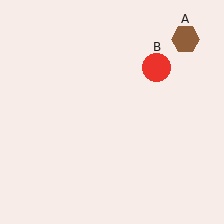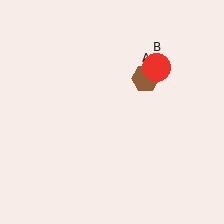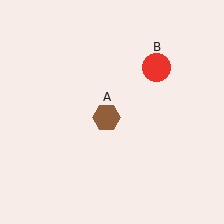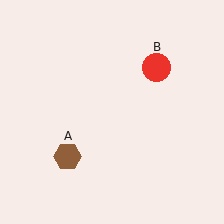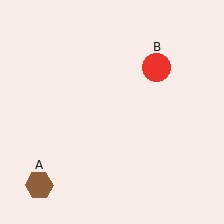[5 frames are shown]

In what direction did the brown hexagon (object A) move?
The brown hexagon (object A) moved down and to the left.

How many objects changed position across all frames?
1 object changed position: brown hexagon (object A).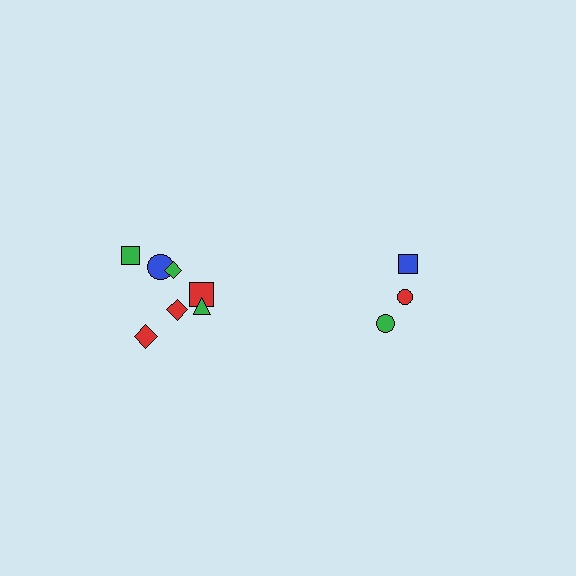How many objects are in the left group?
There are 7 objects.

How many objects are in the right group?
There are 3 objects.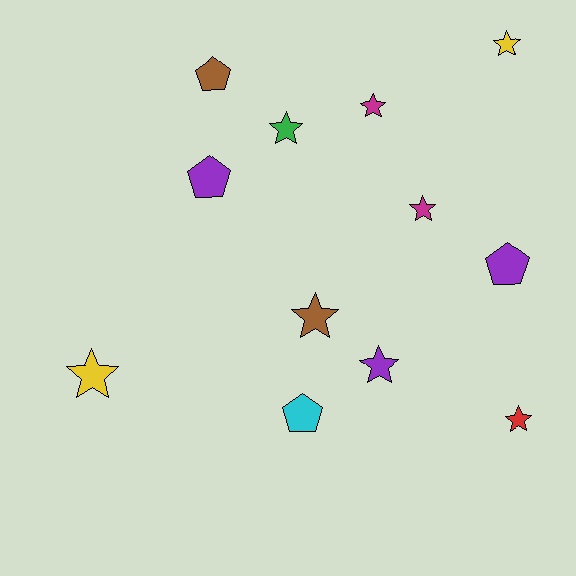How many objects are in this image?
There are 12 objects.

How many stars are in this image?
There are 8 stars.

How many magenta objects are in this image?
There are 2 magenta objects.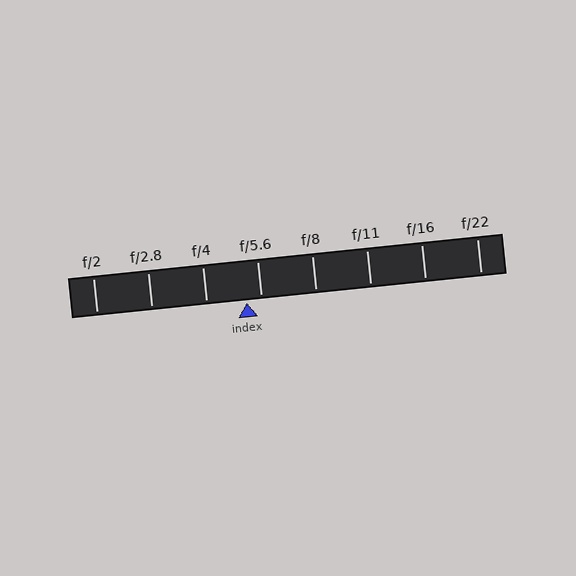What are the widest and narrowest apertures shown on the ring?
The widest aperture shown is f/2 and the narrowest is f/22.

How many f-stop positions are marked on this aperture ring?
There are 8 f-stop positions marked.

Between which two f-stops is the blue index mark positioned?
The index mark is between f/4 and f/5.6.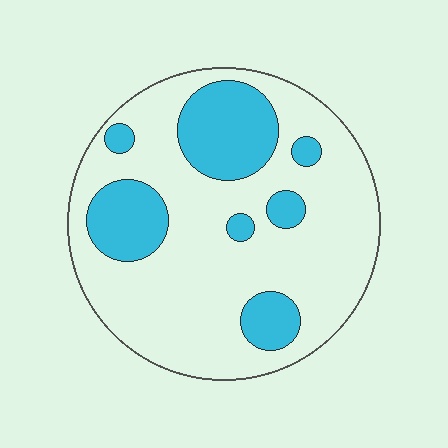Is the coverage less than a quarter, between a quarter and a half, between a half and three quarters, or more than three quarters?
Between a quarter and a half.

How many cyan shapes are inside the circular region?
7.